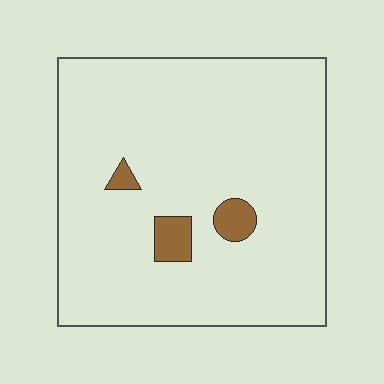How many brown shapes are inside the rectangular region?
3.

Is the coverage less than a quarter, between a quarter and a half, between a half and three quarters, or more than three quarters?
Less than a quarter.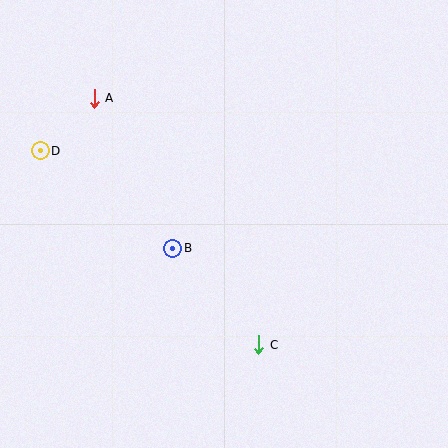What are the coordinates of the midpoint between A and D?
The midpoint between A and D is at (67, 124).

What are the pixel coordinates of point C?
Point C is at (259, 345).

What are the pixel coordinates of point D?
Point D is at (40, 151).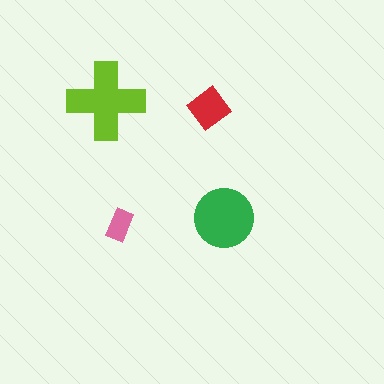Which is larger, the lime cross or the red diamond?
The lime cross.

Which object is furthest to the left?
The lime cross is leftmost.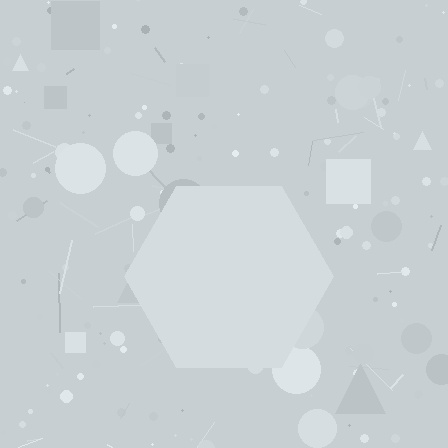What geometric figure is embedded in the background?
A hexagon is embedded in the background.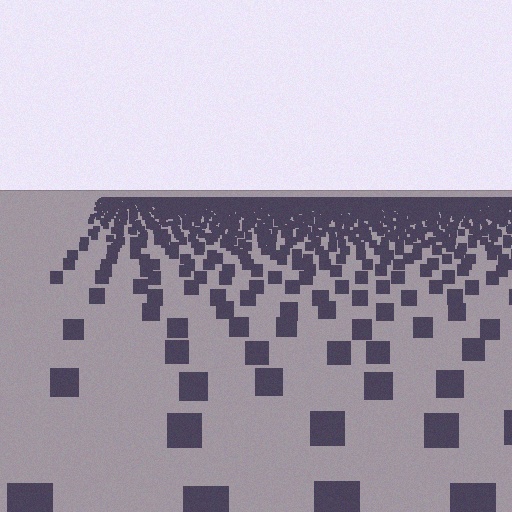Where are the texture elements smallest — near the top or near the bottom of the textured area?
Near the top.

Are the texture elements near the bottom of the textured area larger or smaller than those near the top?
Larger. Near the bottom, elements are closer to the viewer and appear at a bigger on-screen size.